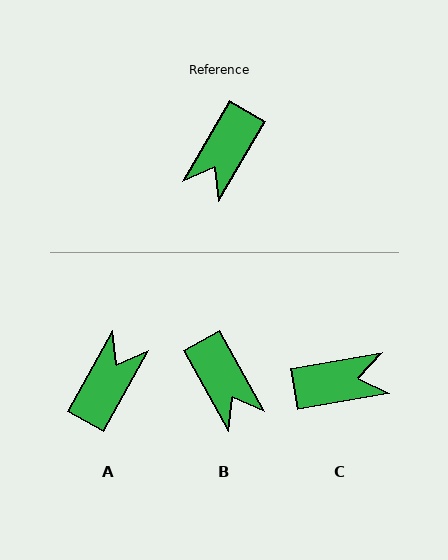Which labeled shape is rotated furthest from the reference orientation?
A, about 179 degrees away.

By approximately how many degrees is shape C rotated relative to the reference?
Approximately 130 degrees counter-clockwise.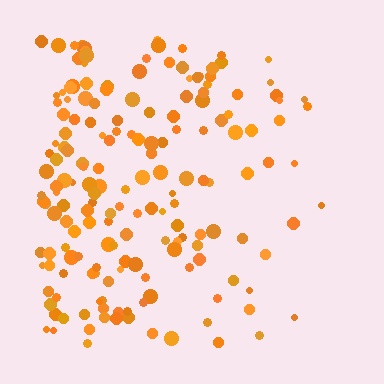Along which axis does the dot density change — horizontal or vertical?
Horizontal.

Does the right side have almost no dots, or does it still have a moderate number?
Still a moderate number, just noticeably fewer than the left.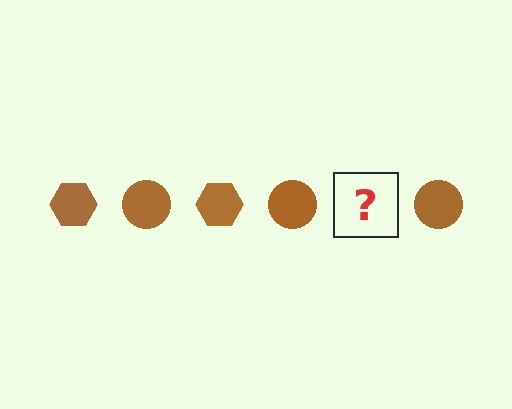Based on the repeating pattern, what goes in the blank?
The blank should be a brown hexagon.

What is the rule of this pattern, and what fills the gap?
The rule is that the pattern cycles through hexagon, circle shapes in brown. The gap should be filled with a brown hexagon.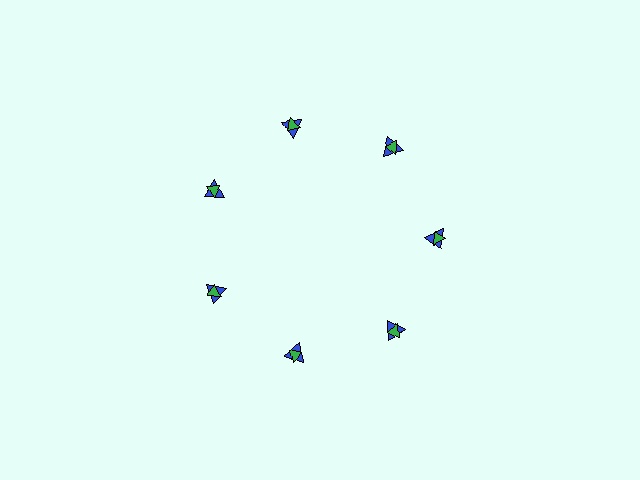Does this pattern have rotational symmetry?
Yes, this pattern has 7-fold rotational symmetry. It looks the same after rotating 51 degrees around the center.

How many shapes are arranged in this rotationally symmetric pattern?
There are 14 shapes, arranged in 7 groups of 2.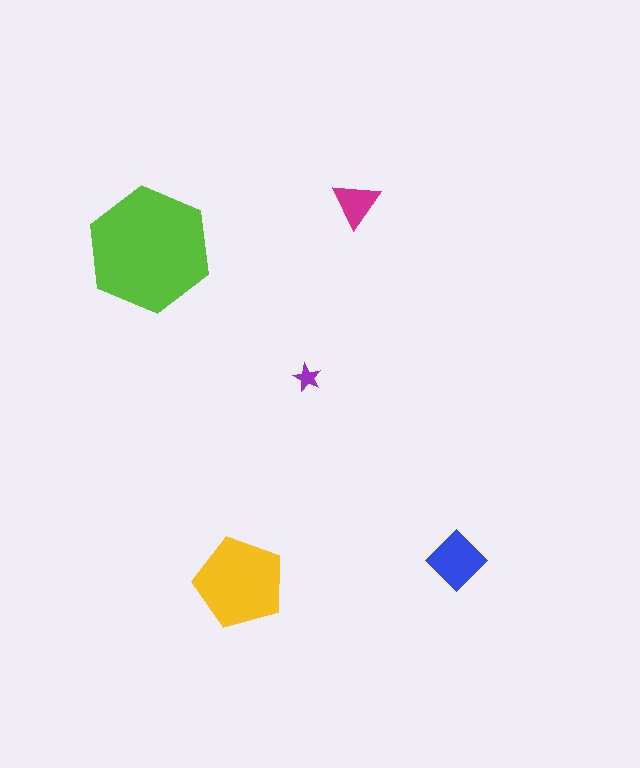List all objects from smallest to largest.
The purple star, the magenta triangle, the blue diamond, the yellow pentagon, the lime hexagon.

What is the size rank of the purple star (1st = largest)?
5th.